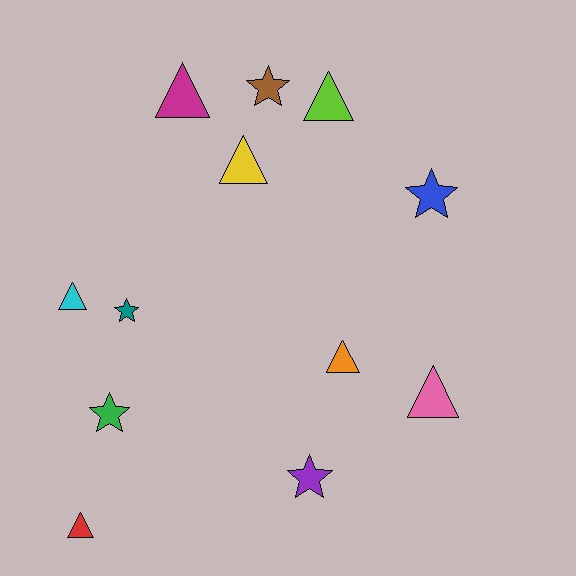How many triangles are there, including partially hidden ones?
There are 7 triangles.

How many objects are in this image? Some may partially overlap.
There are 12 objects.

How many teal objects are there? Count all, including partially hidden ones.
There is 1 teal object.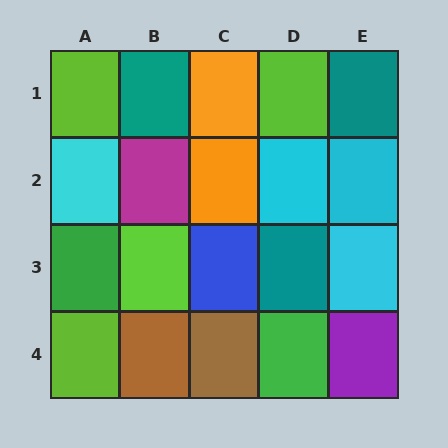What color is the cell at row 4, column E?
Purple.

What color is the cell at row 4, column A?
Lime.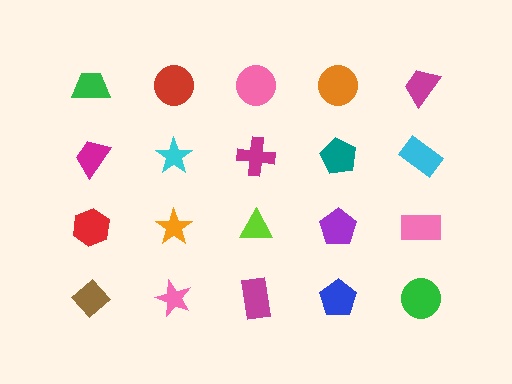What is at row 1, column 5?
A magenta trapezoid.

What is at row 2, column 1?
A magenta trapezoid.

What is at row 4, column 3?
A magenta rectangle.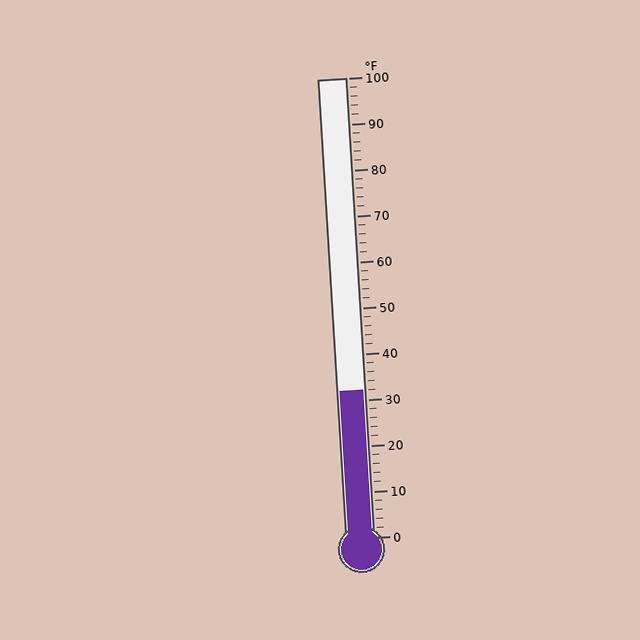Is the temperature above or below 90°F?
The temperature is below 90°F.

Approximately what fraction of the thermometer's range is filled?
The thermometer is filled to approximately 30% of its range.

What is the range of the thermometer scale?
The thermometer scale ranges from 0°F to 100°F.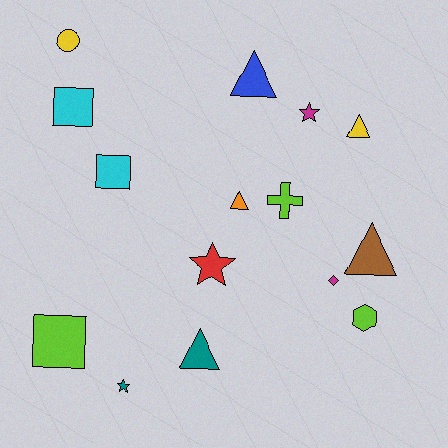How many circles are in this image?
There is 1 circle.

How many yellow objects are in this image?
There are 2 yellow objects.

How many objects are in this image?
There are 15 objects.